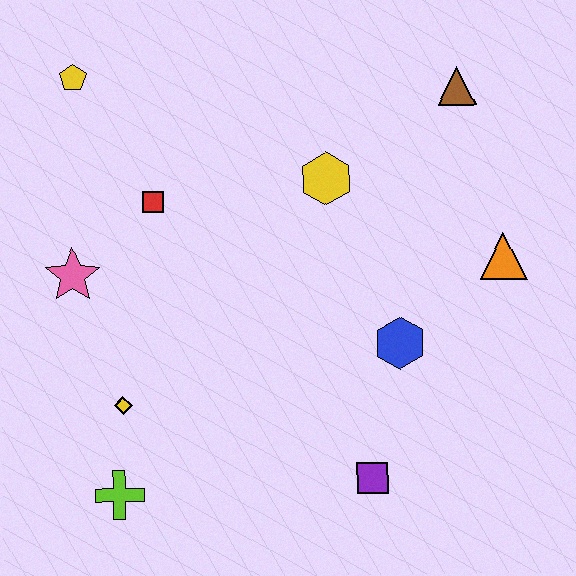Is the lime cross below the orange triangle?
Yes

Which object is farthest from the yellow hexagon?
The lime cross is farthest from the yellow hexagon.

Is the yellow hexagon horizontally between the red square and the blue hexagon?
Yes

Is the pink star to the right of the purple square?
No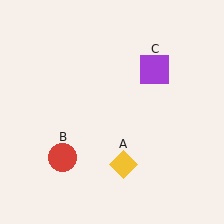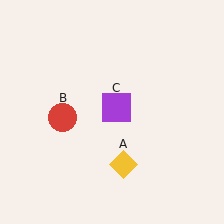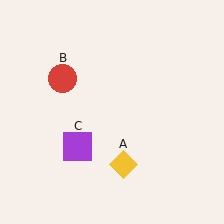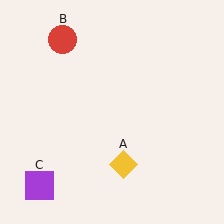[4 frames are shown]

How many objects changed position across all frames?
2 objects changed position: red circle (object B), purple square (object C).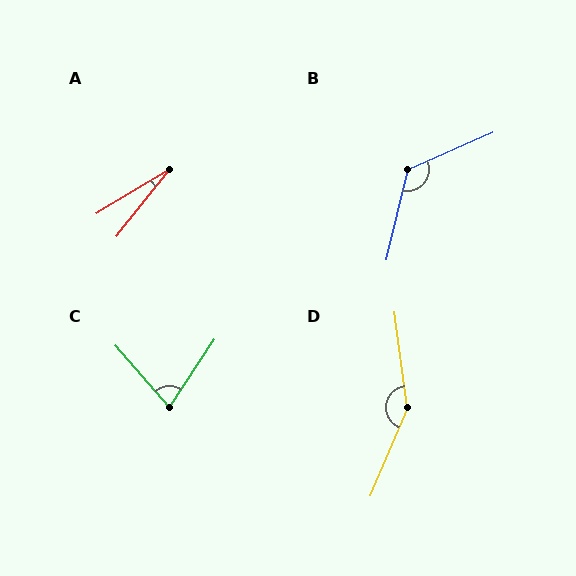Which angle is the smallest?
A, at approximately 21 degrees.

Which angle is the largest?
D, at approximately 149 degrees.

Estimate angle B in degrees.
Approximately 127 degrees.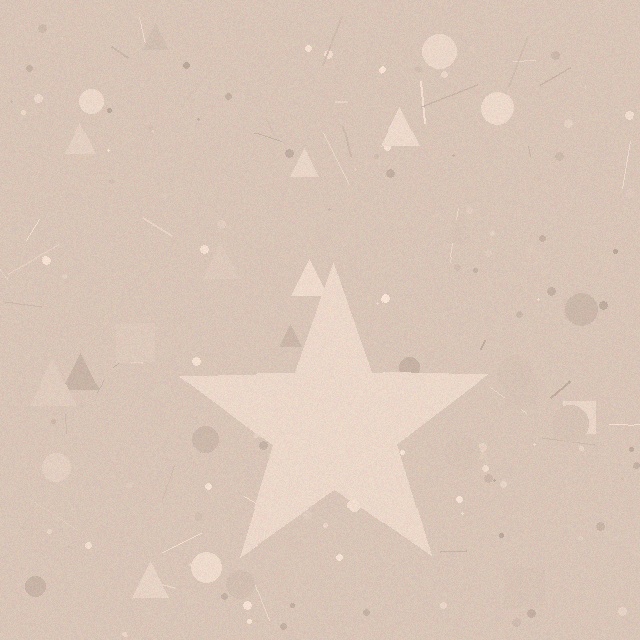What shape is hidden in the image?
A star is hidden in the image.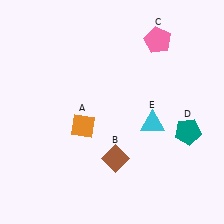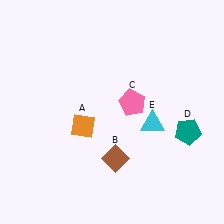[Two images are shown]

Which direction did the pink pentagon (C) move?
The pink pentagon (C) moved down.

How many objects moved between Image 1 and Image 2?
1 object moved between the two images.